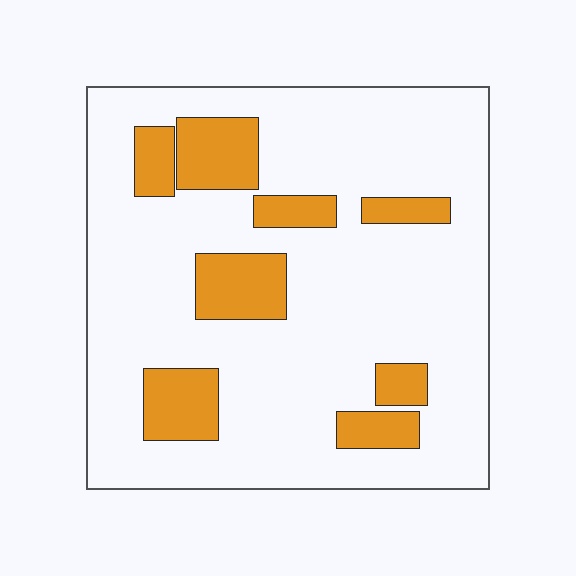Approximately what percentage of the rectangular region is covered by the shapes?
Approximately 20%.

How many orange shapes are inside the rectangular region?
8.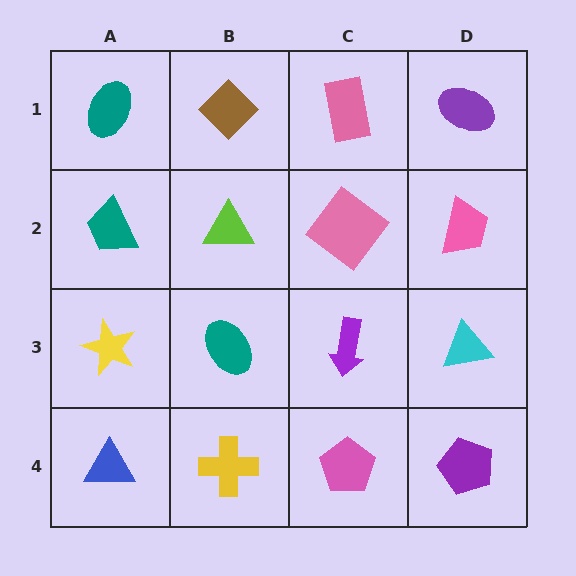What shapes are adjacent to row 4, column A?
A yellow star (row 3, column A), a yellow cross (row 4, column B).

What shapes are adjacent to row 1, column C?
A pink diamond (row 2, column C), a brown diamond (row 1, column B), a purple ellipse (row 1, column D).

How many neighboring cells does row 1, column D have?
2.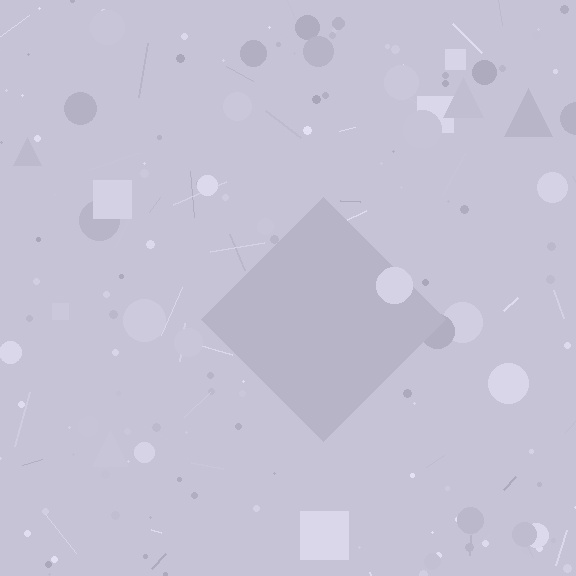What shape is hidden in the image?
A diamond is hidden in the image.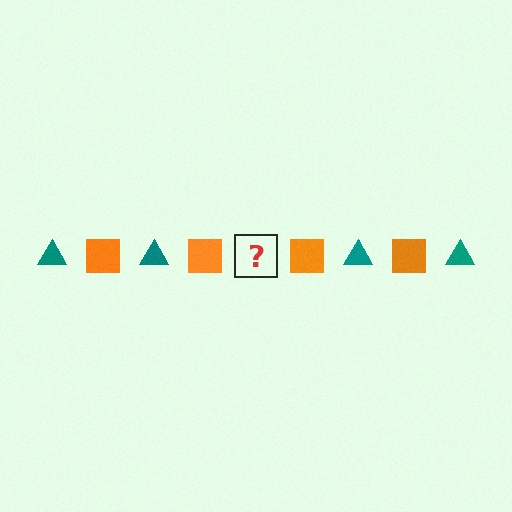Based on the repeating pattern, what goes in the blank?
The blank should be a teal triangle.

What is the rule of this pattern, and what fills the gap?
The rule is that the pattern alternates between teal triangle and orange square. The gap should be filled with a teal triangle.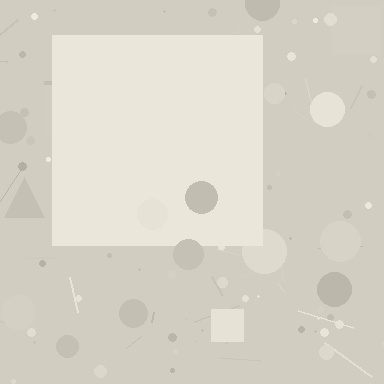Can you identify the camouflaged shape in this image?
The camouflaged shape is a square.